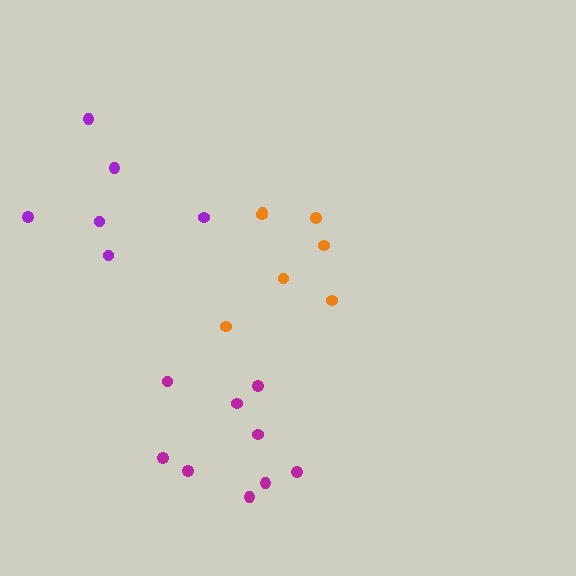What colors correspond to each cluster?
The clusters are colored: purple, magenta, orange.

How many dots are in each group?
Group 1: 6 dots, Group 2: 9 dots, Group 3: 7 dots (22 total).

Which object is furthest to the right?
The orange cluster is rightmost.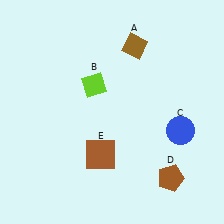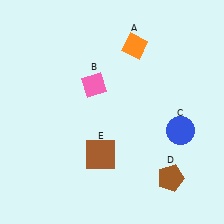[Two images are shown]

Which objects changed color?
A changed from brown to orange. B changed from lime to pink.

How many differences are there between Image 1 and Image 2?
There are 2 differences between the two images.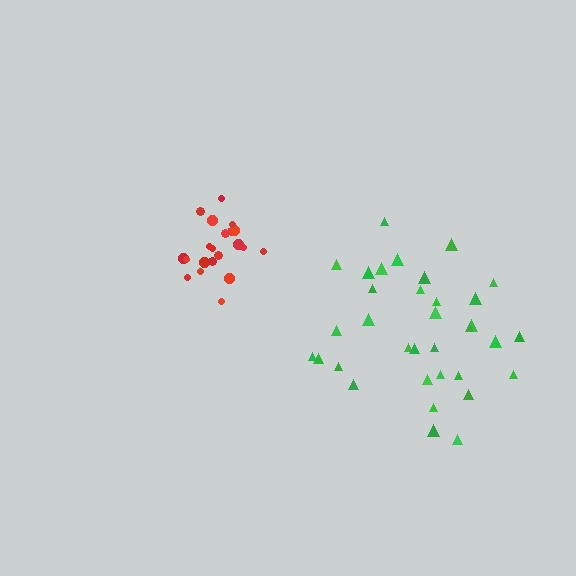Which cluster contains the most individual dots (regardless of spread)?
Green (34).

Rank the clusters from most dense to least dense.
red, green.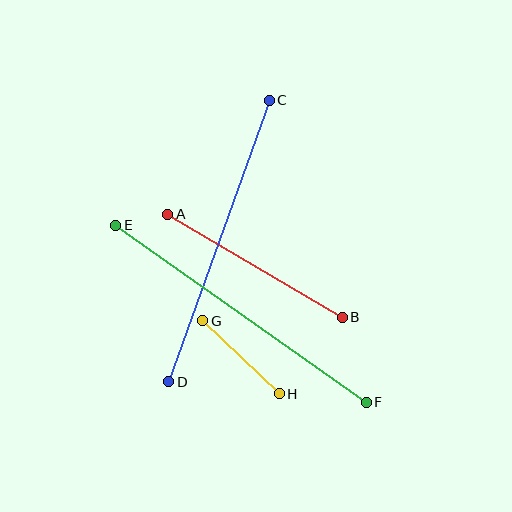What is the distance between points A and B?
The distance is approximately 203 pixels.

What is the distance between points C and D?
The distance is approximately 298 pixels.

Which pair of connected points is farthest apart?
Points E and F are farthest apart.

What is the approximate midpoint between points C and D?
The midpoint is at approximately (219, 241) pixels.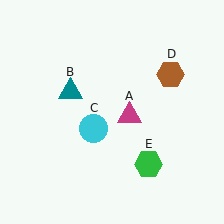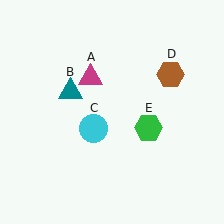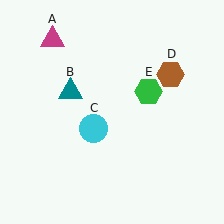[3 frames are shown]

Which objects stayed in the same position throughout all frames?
Teal triangle (object B) and cyan circle (object C) and brown hexagon (object D) remained stationary.